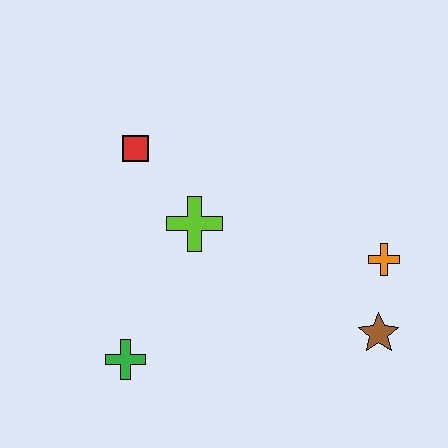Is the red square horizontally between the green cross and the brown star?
Yes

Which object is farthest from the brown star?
The red square is farthest from the brown star.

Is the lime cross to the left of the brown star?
Yes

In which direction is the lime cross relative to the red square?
The lime cross is below the red square.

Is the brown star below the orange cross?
Yes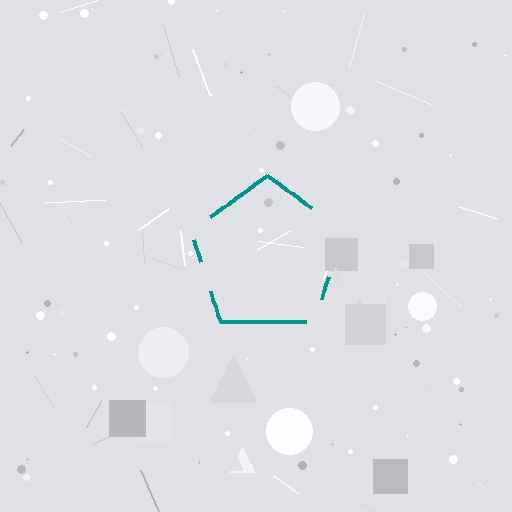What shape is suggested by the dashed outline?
The dashed outline suggests a pentagon.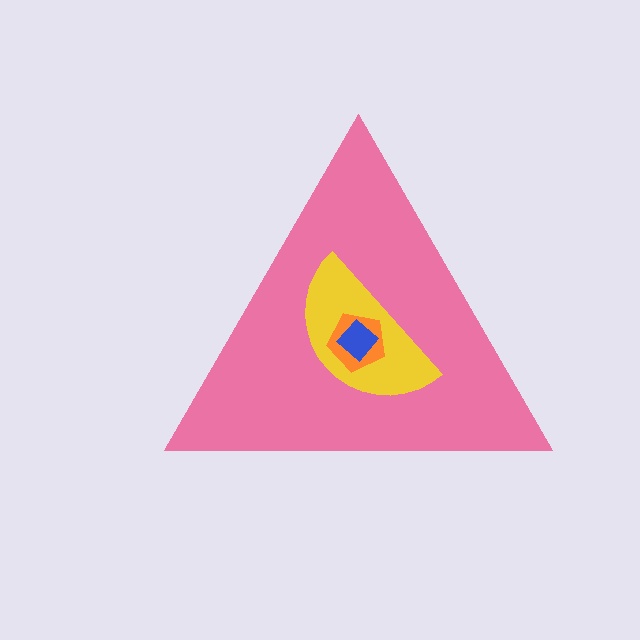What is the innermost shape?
The blue diamond.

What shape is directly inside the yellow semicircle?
The orange pentagon.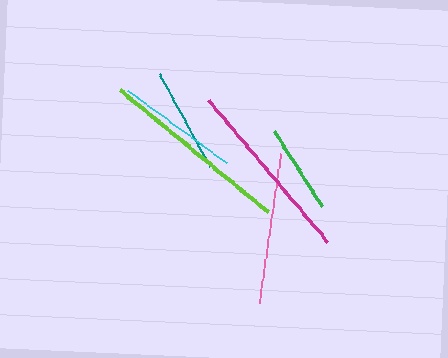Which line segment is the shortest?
The green line is the shortest at approximately 89 pixels.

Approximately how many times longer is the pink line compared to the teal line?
The pink line is approximately 1.4 times the length of the teal line.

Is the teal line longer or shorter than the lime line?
The lime line is longer than the teal line.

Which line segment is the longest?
The lime line is the longest at approximately 191 pixels.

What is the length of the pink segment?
The pink segment is approximately 151 pixels long.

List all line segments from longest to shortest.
From longest to shortest: lime, magenta, pink, cyan, teal, green.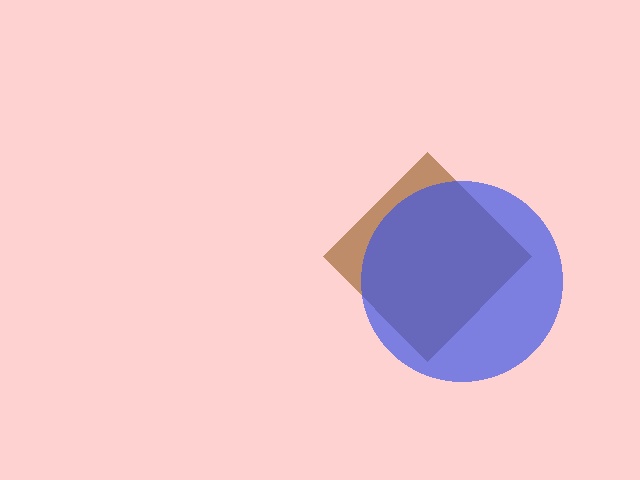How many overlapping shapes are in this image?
There are 2 overlapping shapes in the image.